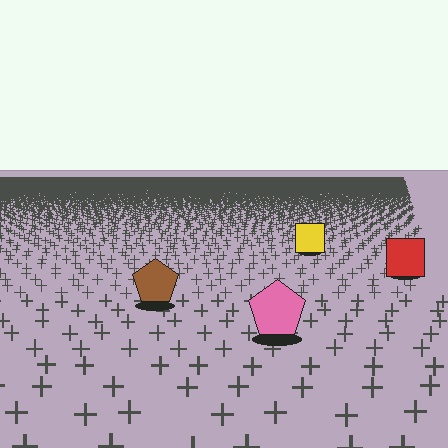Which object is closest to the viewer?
The pink pentagon is closest. The texture marks near it are larger and more spread out.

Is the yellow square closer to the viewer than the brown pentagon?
No. The brown pentagon is closer — you can tell from the texture gradient: the ground texture is coarser near it.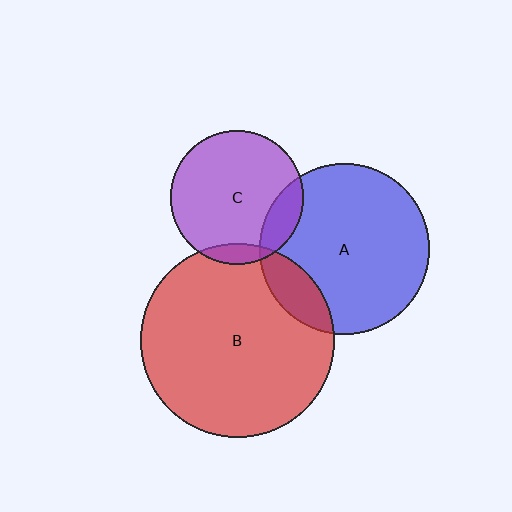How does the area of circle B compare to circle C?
Approximately 2.1 times.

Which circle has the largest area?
Circle B (red).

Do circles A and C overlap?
Yes.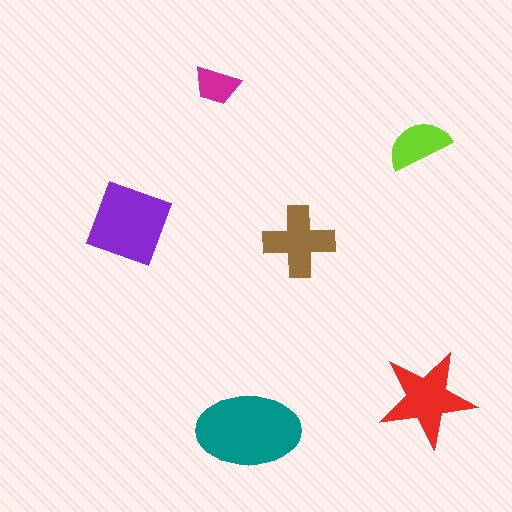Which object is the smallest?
The magenta trapezoid.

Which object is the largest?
The teal ellipse.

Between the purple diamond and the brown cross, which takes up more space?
The purple diamond.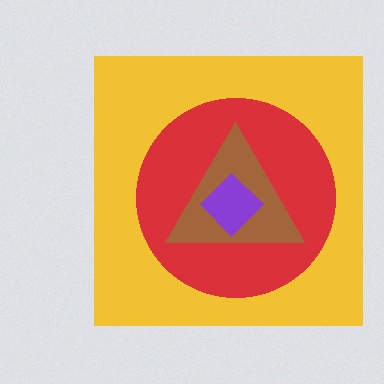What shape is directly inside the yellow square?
The red circle.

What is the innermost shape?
The purple diamond.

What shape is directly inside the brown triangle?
The purple diamond.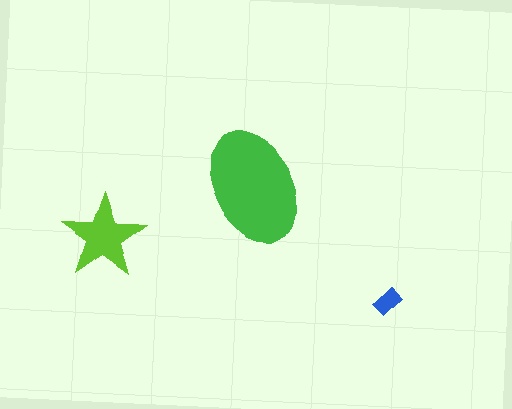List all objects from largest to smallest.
The green ellipse, the lime star, the blue rectangle.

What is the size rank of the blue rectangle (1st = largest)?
3rd.